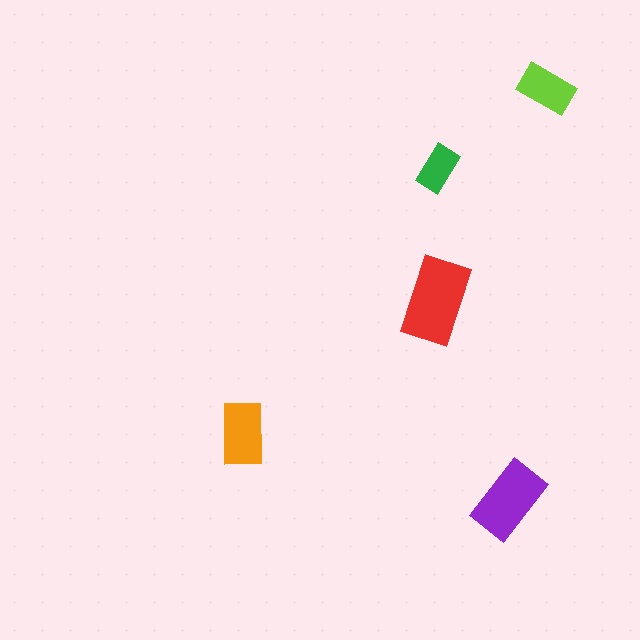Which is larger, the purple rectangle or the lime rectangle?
The purple one.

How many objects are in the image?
There are 5 objects in the image.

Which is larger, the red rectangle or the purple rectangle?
The red one.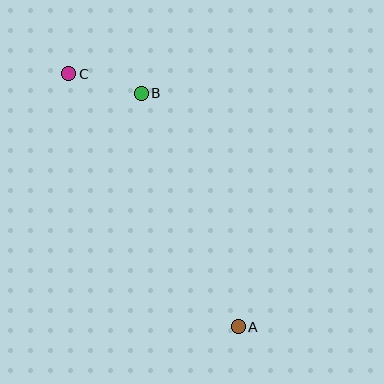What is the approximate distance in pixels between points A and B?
The distance between A and B is approximately 253 pixels.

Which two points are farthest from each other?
Points A and C are farthest from each other.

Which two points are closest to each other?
Points B and C are closest to each other.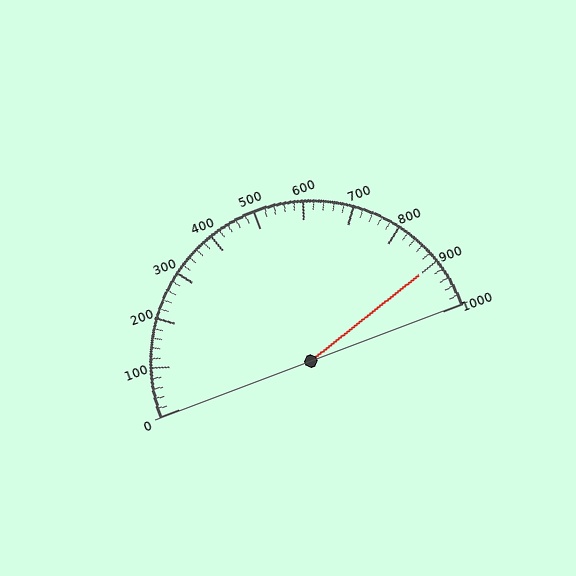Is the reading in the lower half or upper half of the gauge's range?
The reading is in the upper half of the range (0 to 1000).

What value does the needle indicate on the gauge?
The needle indicates approximately 900.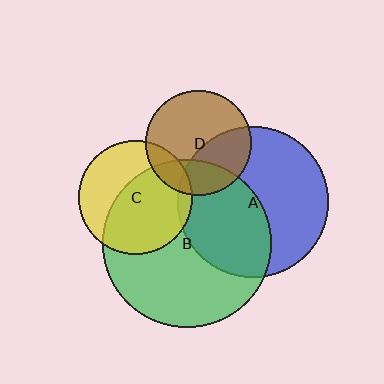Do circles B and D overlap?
Yes.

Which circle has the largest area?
Circle B (green).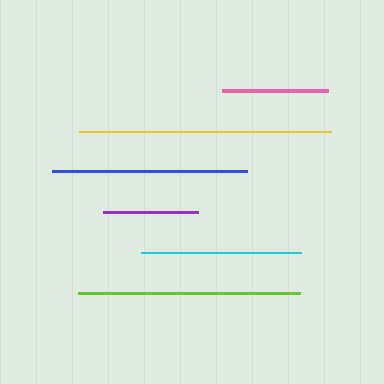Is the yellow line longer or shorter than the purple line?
The yellow line is longer than the purple line.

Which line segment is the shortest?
The purple line is the shortest at approximately 95 pixels.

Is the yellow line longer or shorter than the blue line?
The yellow line is longer than the blue line.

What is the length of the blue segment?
The blue segment is approximately 194 pixels long.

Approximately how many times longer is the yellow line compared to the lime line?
The yellow line is approximately 1.1 times the length of the lime line.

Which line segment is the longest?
The yellow line is the longest at approximately 251 pixels.